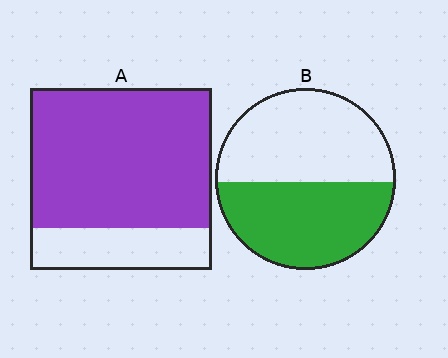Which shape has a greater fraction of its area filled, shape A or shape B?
Shape A.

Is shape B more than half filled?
Roughly half.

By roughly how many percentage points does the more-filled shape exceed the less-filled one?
By roughly 30 percentage points (A over B).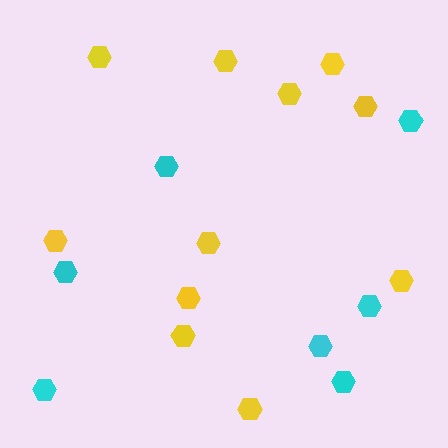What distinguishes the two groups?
There are 2 groups: one group of yellow hexagons (11) and one group of cyan hexagons (7).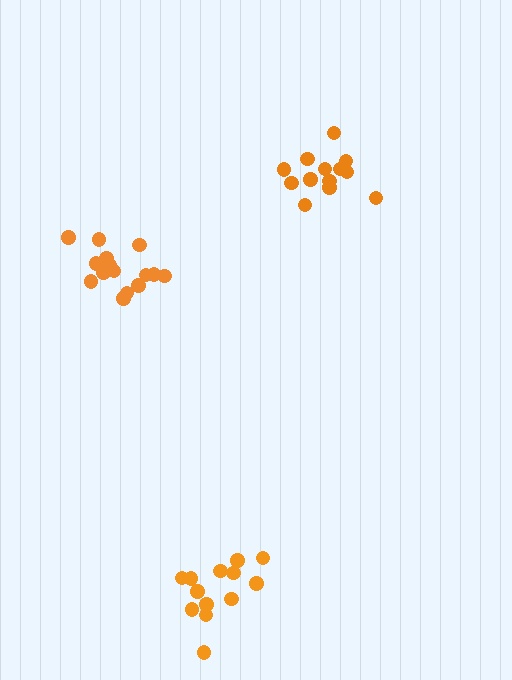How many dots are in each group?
Group 1: 13 dots, Group 2: 15 dots, Group 3: 13 dots (41 total).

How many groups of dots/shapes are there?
There are 3 groups.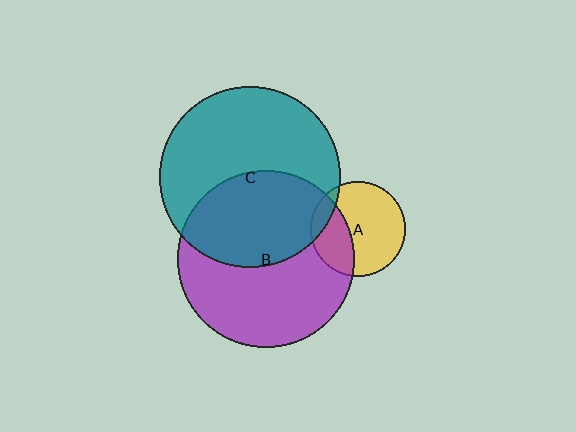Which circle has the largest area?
Circle C (teal).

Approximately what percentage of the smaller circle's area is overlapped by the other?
Approximately 35%.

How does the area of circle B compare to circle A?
Approximately 3.5 times.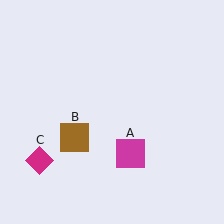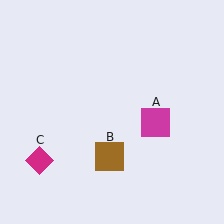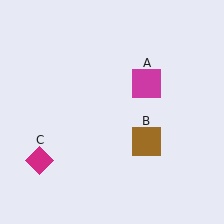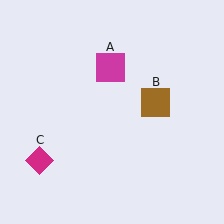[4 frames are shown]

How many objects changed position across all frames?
2 objects changed position: magenta square (object A), brown square (object B).